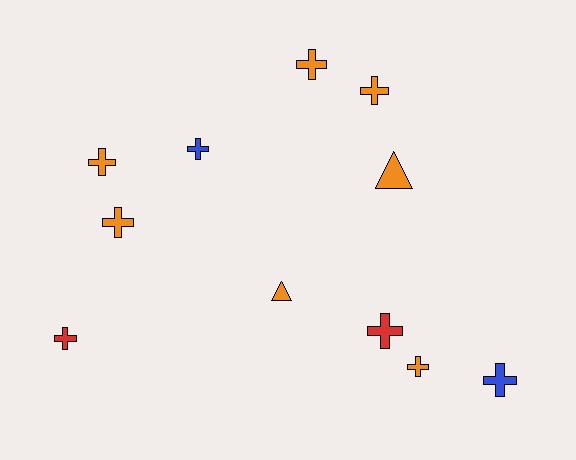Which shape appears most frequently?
Cross, with 9 objects.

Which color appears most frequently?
Orange, with 7 objects.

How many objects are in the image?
There are 11 objects.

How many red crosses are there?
There are 2 red crosses.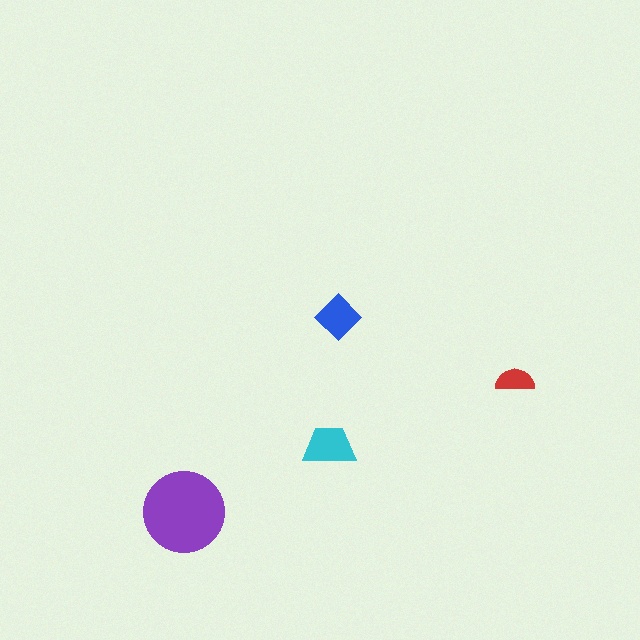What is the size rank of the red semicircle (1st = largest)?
4th.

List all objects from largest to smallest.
The purple circle, the cyan trapezoid, the blue diamond, the red semicircle.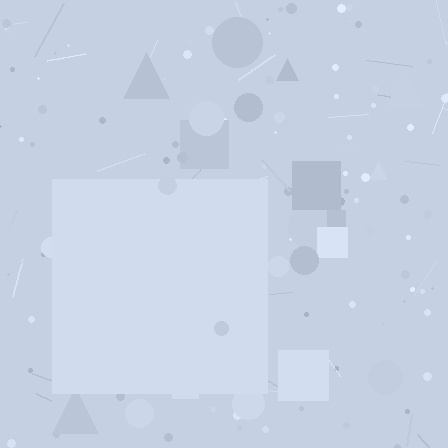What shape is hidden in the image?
A square is hidden in the image.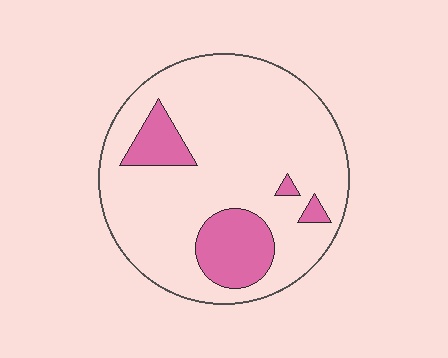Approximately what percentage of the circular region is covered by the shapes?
Approximately 15%.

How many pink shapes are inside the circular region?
4.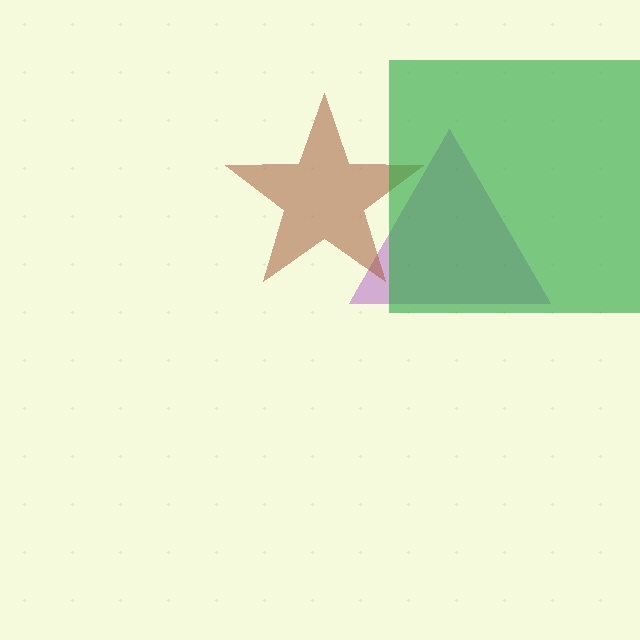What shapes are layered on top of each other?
The layered shapes are: a purple triangle, a brown star, a green square.